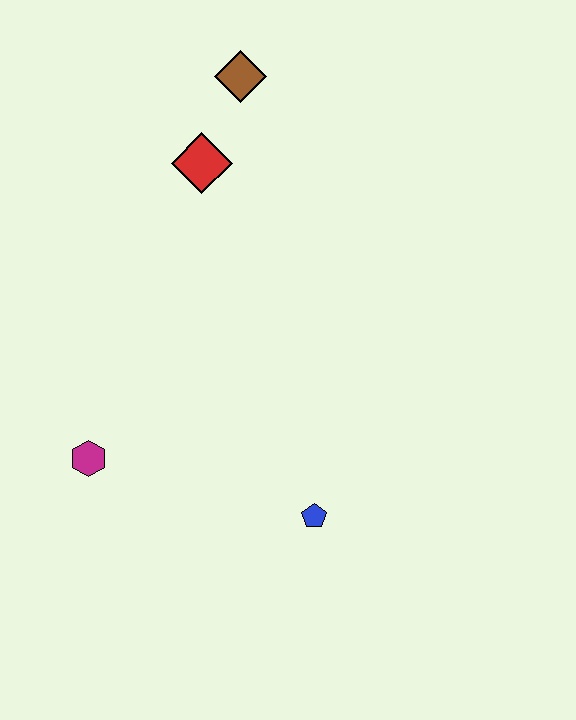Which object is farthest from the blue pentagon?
The brown diamond is farthest from the blue pentagon.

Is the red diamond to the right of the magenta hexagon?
Yes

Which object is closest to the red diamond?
The brown diamond is closest to the red diamond.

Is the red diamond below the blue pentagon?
No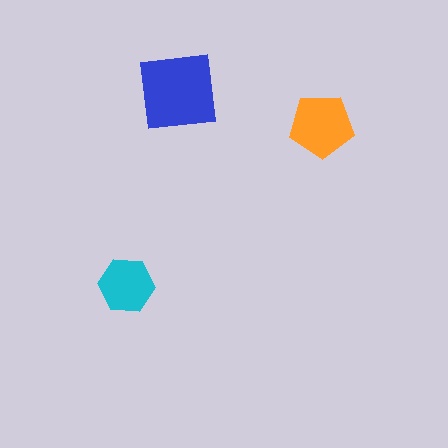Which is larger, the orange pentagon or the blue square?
The blue square.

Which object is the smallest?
The cyan hexagon.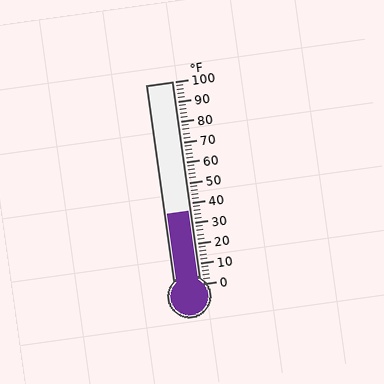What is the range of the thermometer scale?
The thermometer scale ranges from 0°F to 100°F.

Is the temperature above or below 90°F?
The temperature is below 90°F.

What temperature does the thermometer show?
The thermometer shows approximately 36°F.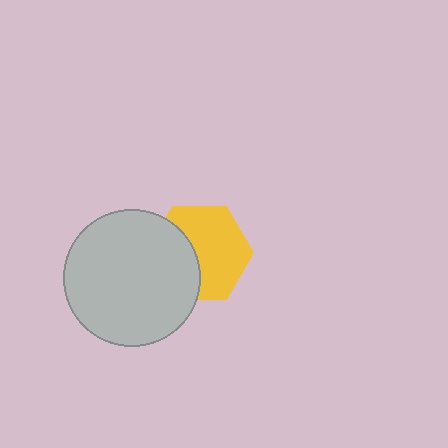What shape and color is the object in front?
The object in front is a light gray circle.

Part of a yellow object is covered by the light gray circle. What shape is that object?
It is a hexagon.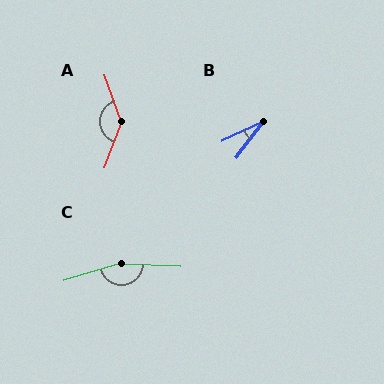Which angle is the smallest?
B, at approximately 28 degrees.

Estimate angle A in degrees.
Approximately 140 degrees.